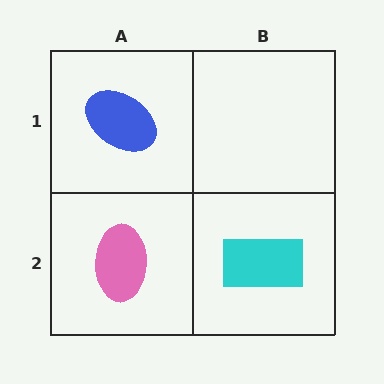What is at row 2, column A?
A pink ellipse.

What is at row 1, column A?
A blue ellipse.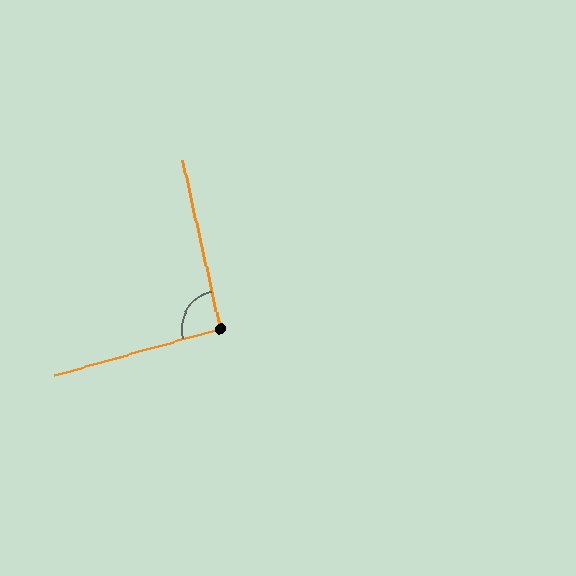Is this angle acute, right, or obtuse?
It is approximately a right angle.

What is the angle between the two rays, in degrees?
Approximately 93 degrees.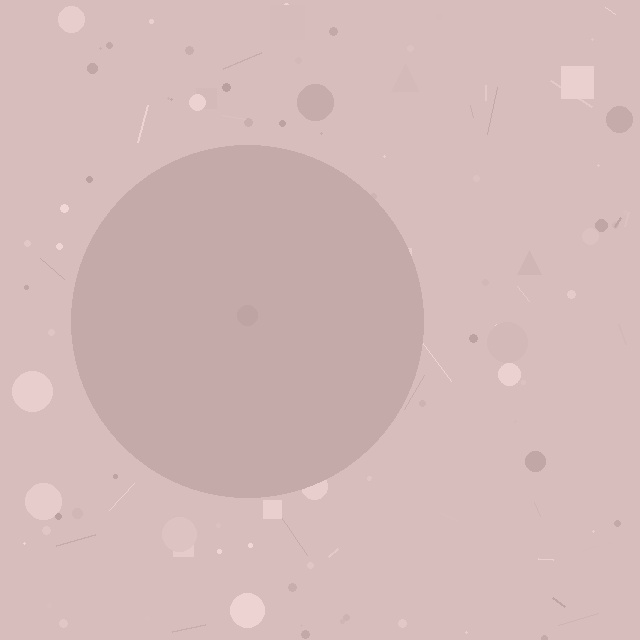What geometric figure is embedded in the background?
A circle is embedded in the background.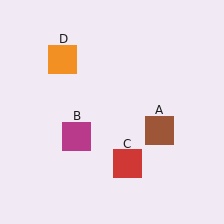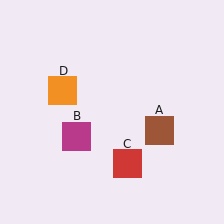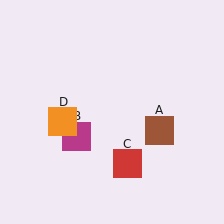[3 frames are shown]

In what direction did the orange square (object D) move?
The orange square (object D) moved down.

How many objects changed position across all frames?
1 object changed position: orange square (object D).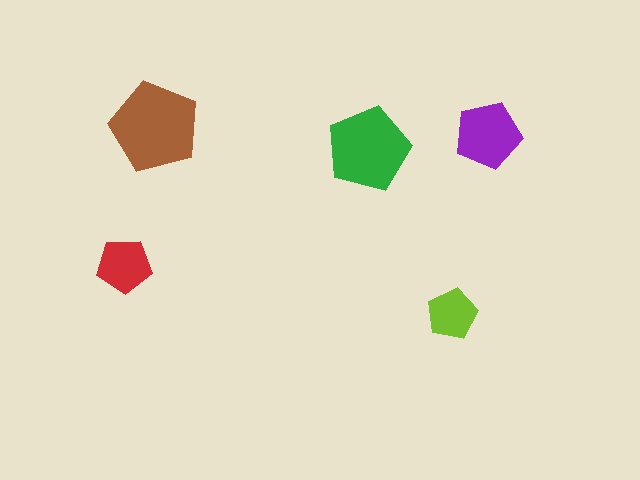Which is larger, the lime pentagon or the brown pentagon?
The brown one.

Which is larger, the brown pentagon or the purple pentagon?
The brown one.